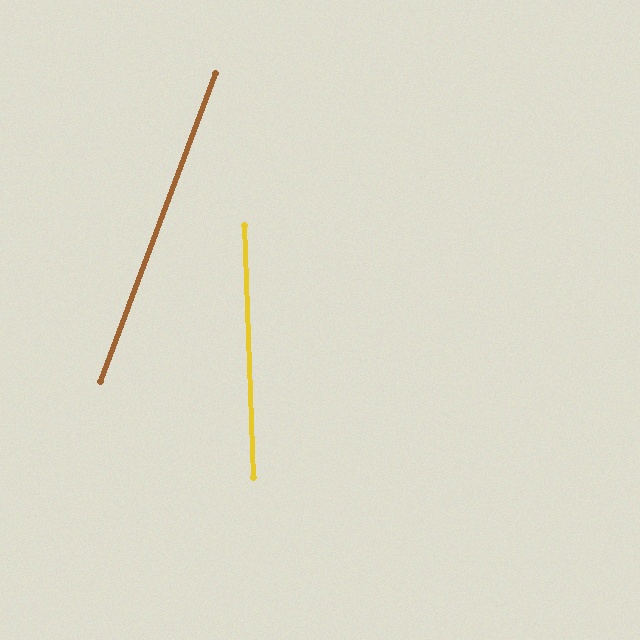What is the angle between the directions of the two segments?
Approximately 22 degrees.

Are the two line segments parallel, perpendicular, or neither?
Neither parallel nor perpendicular — they differ by about 22°.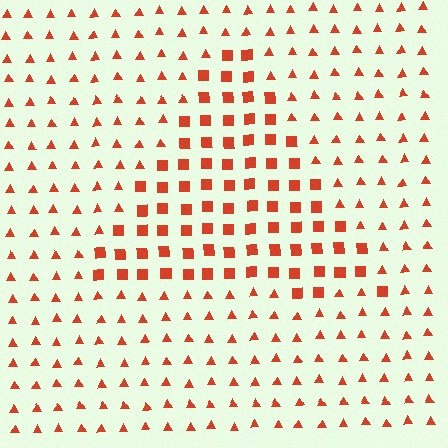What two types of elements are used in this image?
The image uses squares inside the triangle region and triangles outside it.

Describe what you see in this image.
The image is filled with small red elements arranged in a uniform grid. A triangle-shaped region contains squares, while the surrounding area contains triangles. The boundary is defined purely by the change in element shape.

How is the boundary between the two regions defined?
The boundary is defined by a change in element shape: squares inside vs. triangles outside. All elements share the same color and spacing.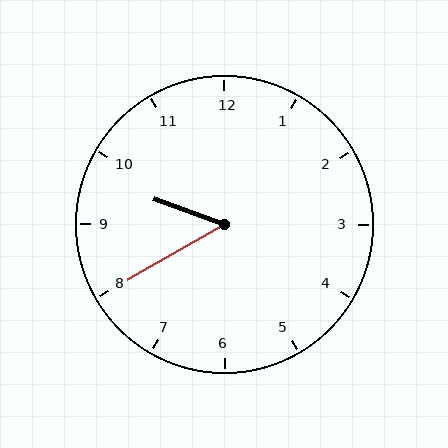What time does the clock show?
9:40.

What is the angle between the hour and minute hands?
Approximately 50 degrees.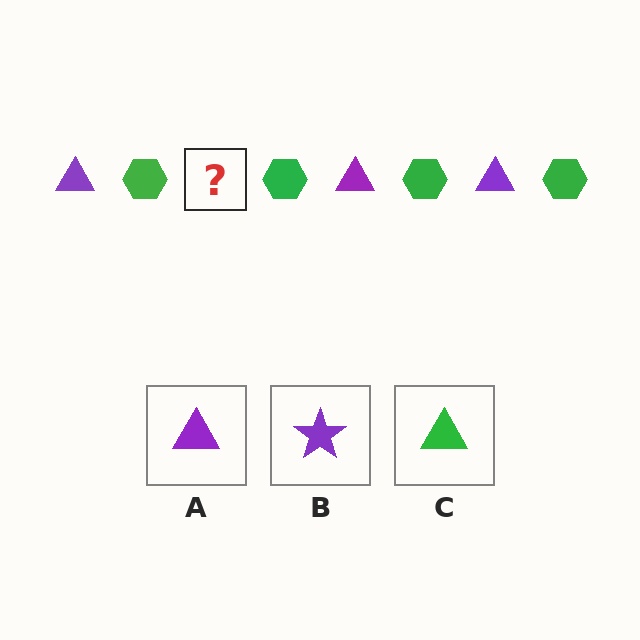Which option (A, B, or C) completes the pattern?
A.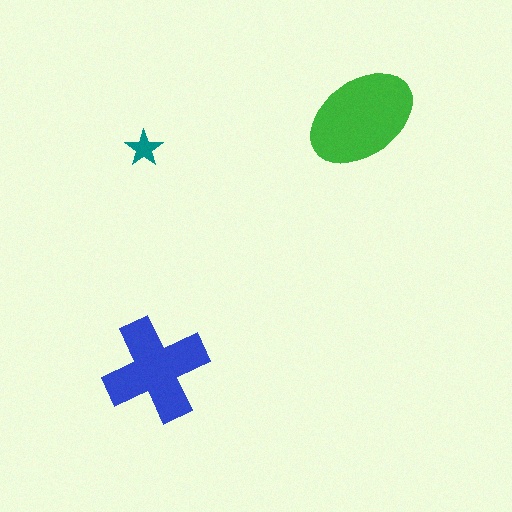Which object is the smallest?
The teal star.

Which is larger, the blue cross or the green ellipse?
The green ellipse.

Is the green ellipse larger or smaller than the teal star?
Larger.